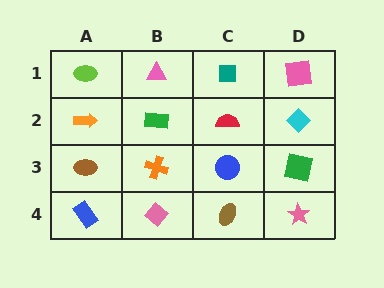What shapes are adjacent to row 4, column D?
A green square (row 3, column D), a brown ellipse (row 4, column C).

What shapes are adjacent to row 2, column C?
A teal square (row 1, column C), a blue circle (row 3, column C), a green rectangle (row 2, column B), a cyan diamond (row 2, column D).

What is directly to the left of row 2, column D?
A red semicircle.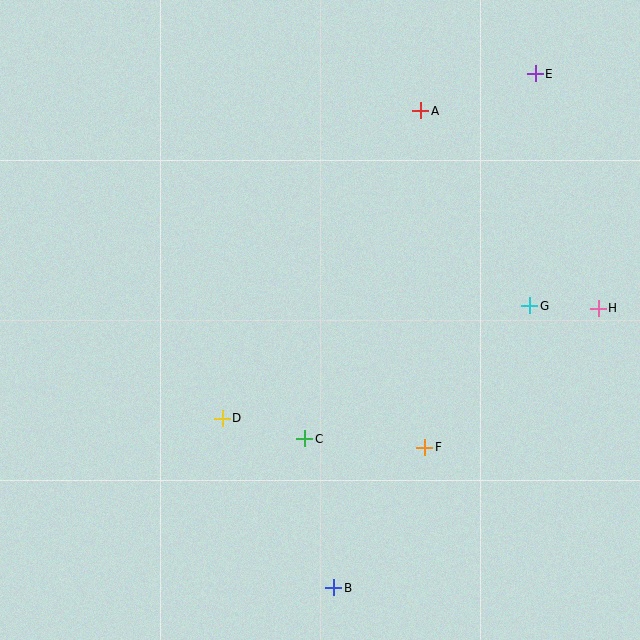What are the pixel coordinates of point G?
Point G is at (530, 306).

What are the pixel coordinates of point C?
Point C is at (305, 439).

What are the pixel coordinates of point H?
Point H is at (598, 308).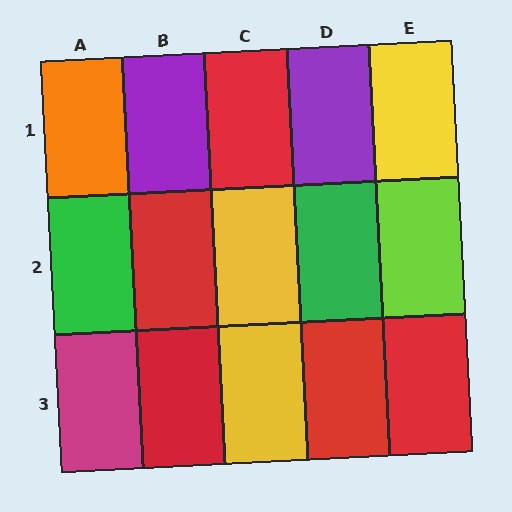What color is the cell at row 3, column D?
Red.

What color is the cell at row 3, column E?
Red.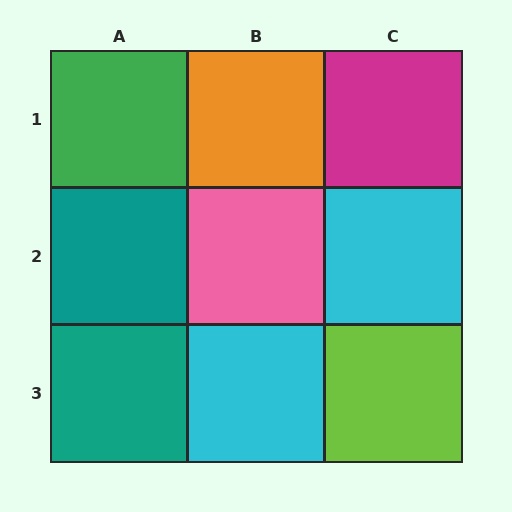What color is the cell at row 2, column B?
Pink.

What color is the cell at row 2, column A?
Teal.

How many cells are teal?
2 cells are teal.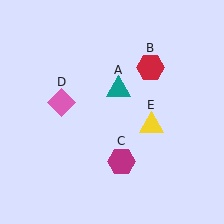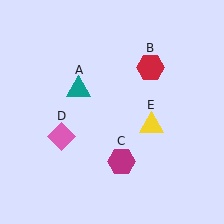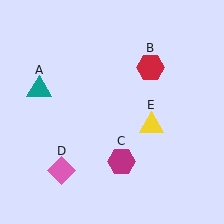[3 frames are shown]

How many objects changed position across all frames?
2 objects changed position: teal triangle (object A), pink diamond (object D).